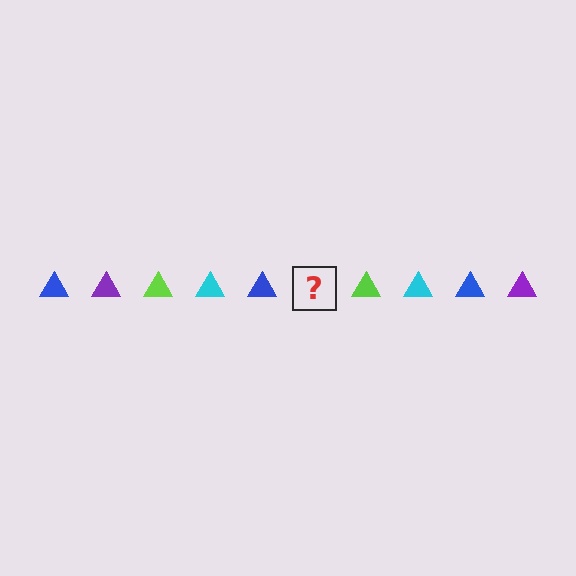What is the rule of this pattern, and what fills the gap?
The rule is that the pattern cycles through blue, purple, lime, cyan triangles. The gap should be filled with a purple triangle.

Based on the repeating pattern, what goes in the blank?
The blank should be a purple triangle.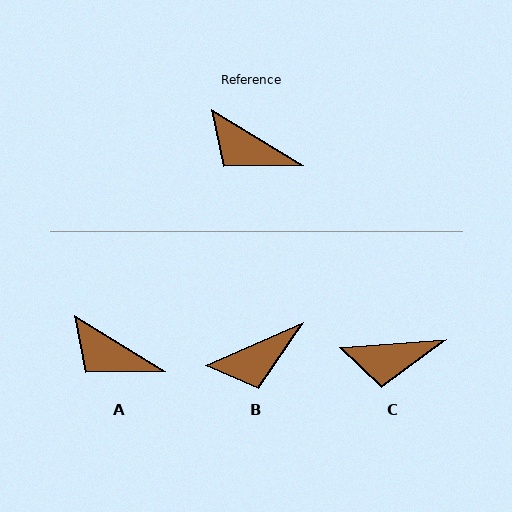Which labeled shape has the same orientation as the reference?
A.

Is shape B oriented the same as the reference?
No, it is off by about 55 degrees.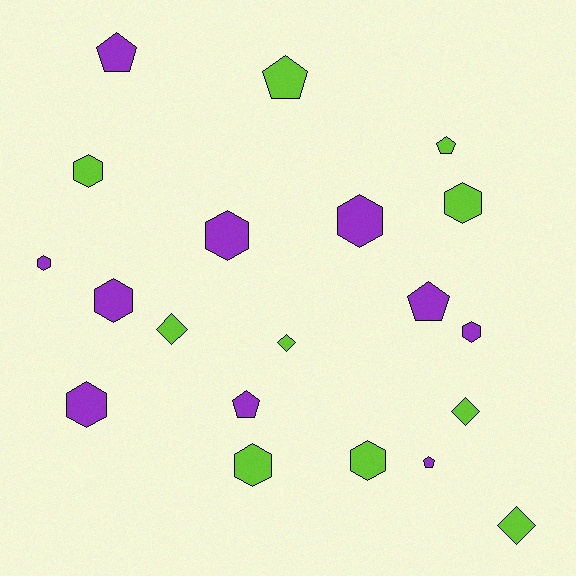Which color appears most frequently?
Lime, with 10 objects.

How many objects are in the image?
There are 20 objects.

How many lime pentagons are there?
There are 2 lime pentagons.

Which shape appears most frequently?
Hexagon, with 10 objects.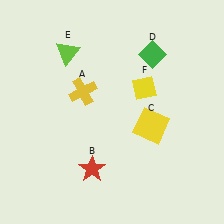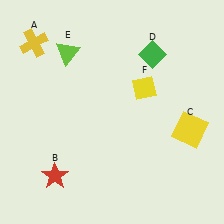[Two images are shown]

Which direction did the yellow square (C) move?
The yellow square (C) moved right.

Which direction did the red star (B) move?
The red star (B) moved left.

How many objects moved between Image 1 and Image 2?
3 objects moved between the two images.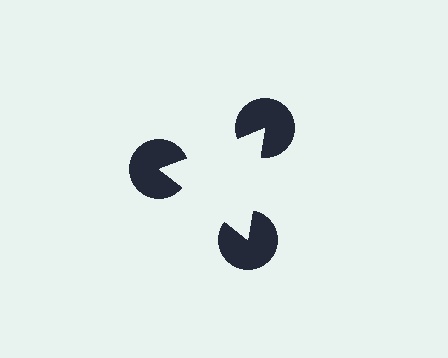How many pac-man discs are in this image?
There are 3 — one at each vertex of the illusory triangle.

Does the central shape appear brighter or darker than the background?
It typically appears slightly brighter than the background, even though no actual brightness change is drawn.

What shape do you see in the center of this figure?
An illusory triangle — its edges are inferred from the aligned wedge cuts in the pac-man discs, not physically drawn.